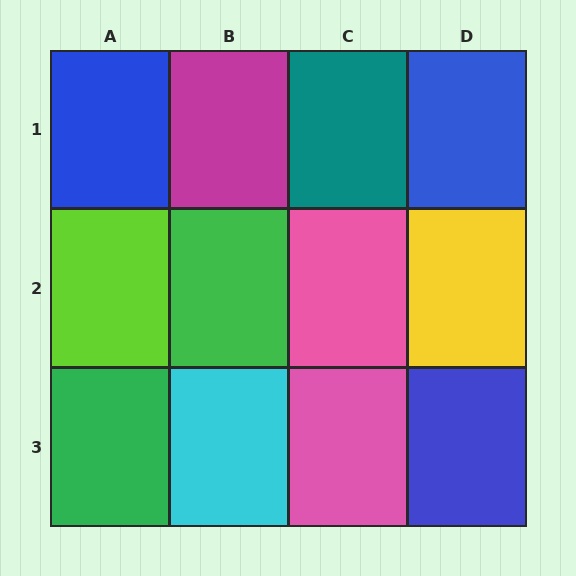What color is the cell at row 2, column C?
Pink.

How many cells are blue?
3 cells are blue.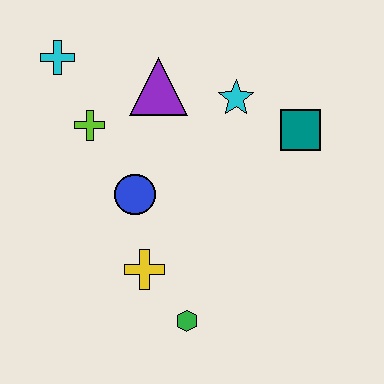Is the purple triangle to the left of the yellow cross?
No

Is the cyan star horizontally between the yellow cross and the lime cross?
No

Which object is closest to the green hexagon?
The yellow cross is closest to the green hexagon.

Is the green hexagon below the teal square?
Yes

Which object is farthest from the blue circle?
The teal square is farthest from the blue circle.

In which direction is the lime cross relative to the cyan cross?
The lime cross is below the cyan cross.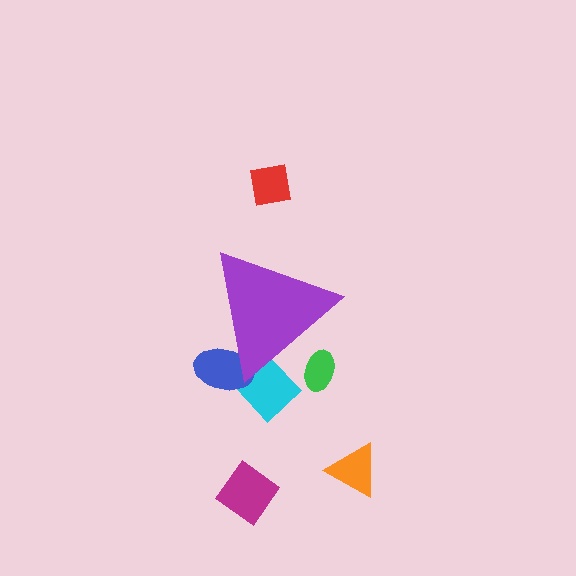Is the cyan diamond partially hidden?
Yes, the cyan diamond is partially hidden behind the purple triangle.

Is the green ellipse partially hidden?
Yes, the green ellipse is partially hidden behind the purple triangle.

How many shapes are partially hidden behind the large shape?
3 shapes are partially hidden.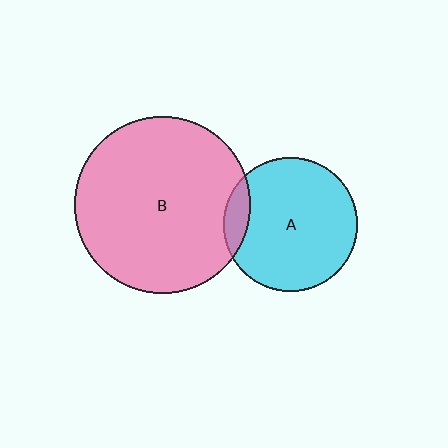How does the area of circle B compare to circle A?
Approximately 1.7 times.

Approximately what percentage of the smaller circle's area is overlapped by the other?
Approximately 10%.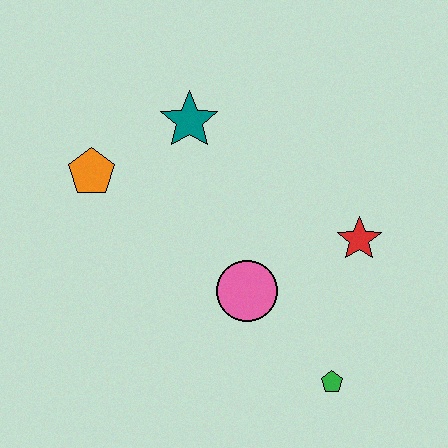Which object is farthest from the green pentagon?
The orange pentagon is farthest from the green pentagon.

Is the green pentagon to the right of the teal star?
Yes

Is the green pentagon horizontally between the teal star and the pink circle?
No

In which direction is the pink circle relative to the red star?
The pink circle is to the left of the red star.